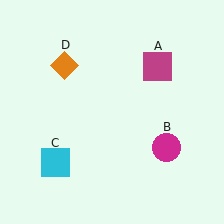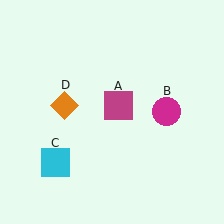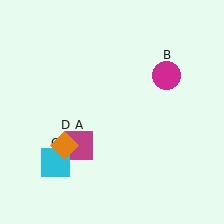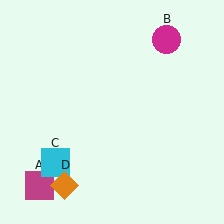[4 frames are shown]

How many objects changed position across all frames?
3 objects changed position: magenta square (object A), magenta circle (object B), orange diamond (object D).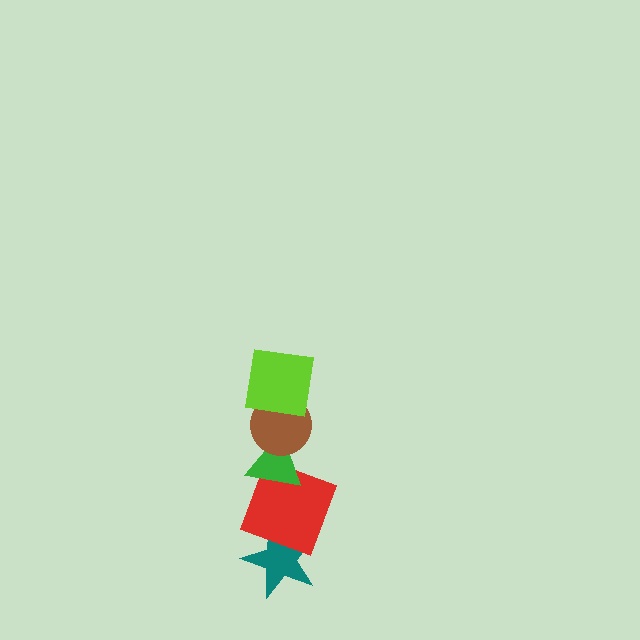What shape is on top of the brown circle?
The lime square is on top of the brown circle.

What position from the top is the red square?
The red square is 4th from the top.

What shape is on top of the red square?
The green triangle is on top of the red square.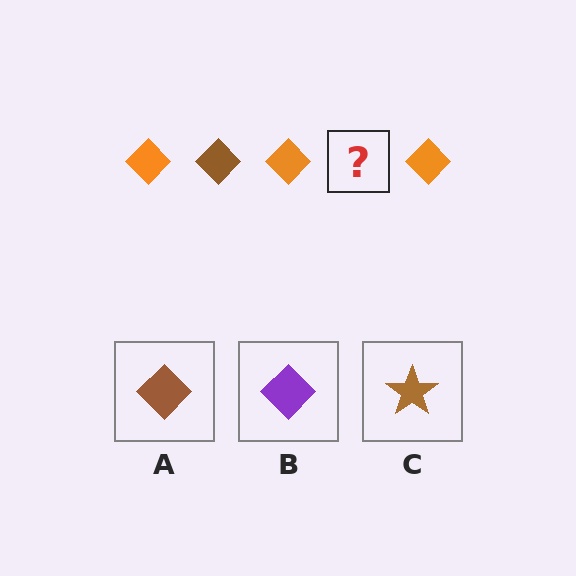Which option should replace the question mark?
Option A.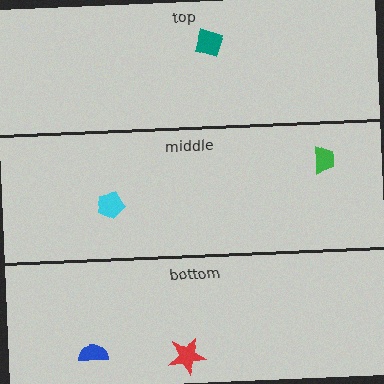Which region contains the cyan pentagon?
The middle region.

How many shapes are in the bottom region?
2.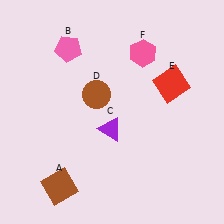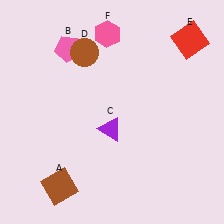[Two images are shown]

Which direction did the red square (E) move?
The red square (E) moved up.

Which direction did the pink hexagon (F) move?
The pink hexagon (F) moved left.